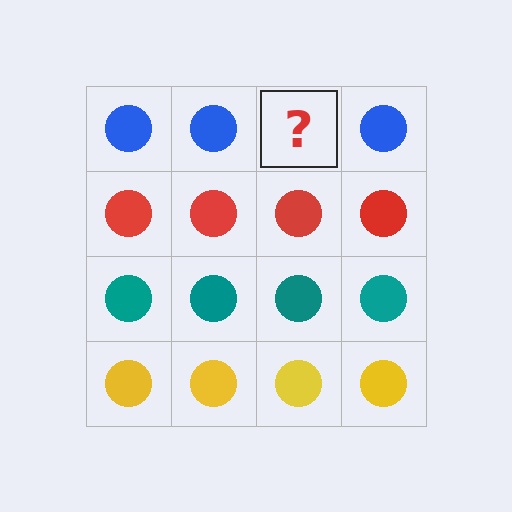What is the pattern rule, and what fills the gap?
The rule is that each row has a consistent color. The gap should be filled with a blue circle.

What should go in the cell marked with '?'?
The missing cell should contain a blue circle.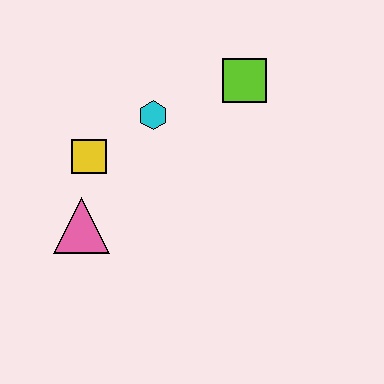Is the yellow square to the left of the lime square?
Yes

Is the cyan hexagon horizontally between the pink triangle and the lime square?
Yes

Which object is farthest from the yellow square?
The lime square is farthest from the yellow square.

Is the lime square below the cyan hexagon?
No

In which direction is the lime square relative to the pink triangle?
The lime square is to the right of the pink triangle.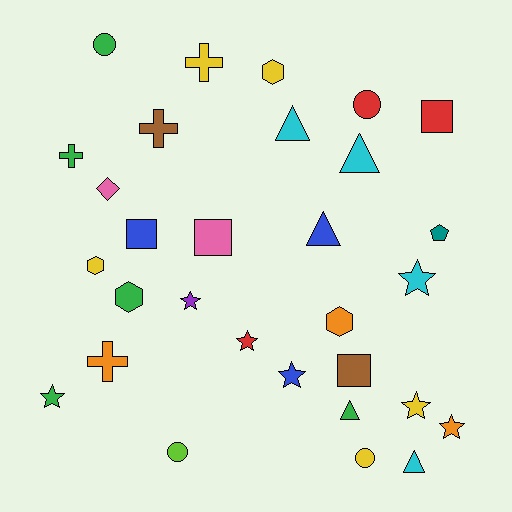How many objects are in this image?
There are 30 objects.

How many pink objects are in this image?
There are 2 pink objects.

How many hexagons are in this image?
There are 4 hexagons.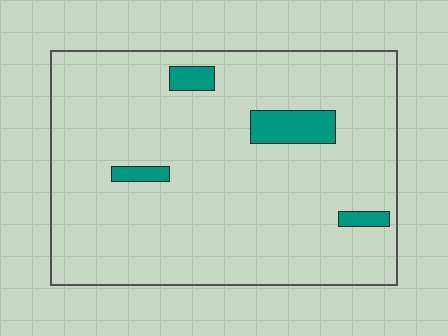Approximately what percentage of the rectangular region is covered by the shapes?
Approximately 5%.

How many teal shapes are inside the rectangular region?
4.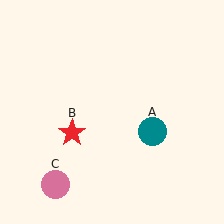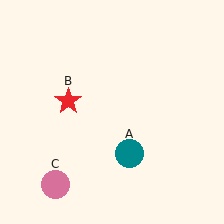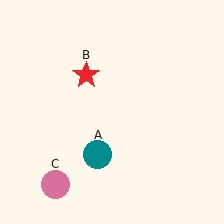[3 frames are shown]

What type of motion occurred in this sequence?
The teal circle (object A), red star (object B) rotated clockwise around the center of the scene.